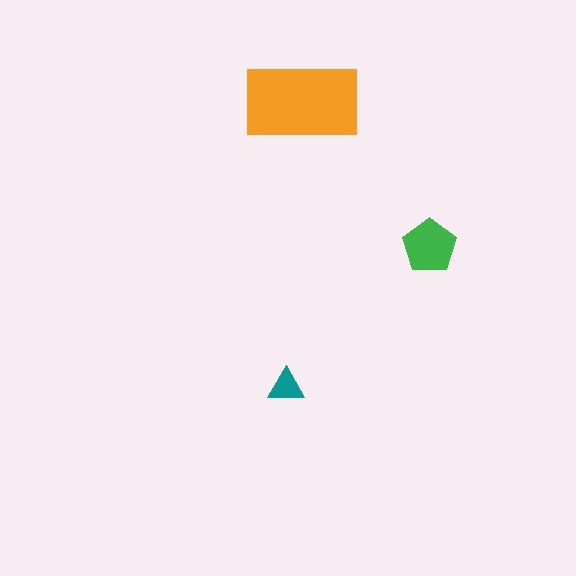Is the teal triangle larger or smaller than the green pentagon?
Smaller.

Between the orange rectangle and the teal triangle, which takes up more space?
The orange rectangle.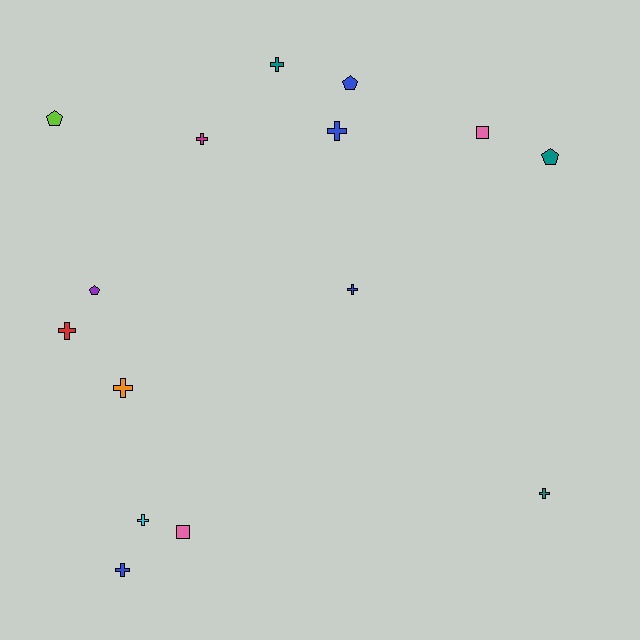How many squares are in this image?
There are 2 squares.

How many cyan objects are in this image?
There is 1 cyan object.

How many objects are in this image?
There are 15 objects.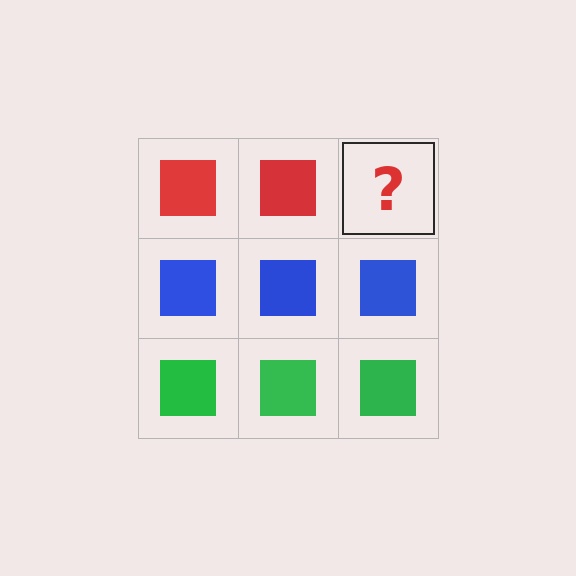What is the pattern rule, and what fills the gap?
The rule is that each row has a consistent color. The gap should be filled with a red square.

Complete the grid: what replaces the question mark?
The question mark should be replaced with a red square.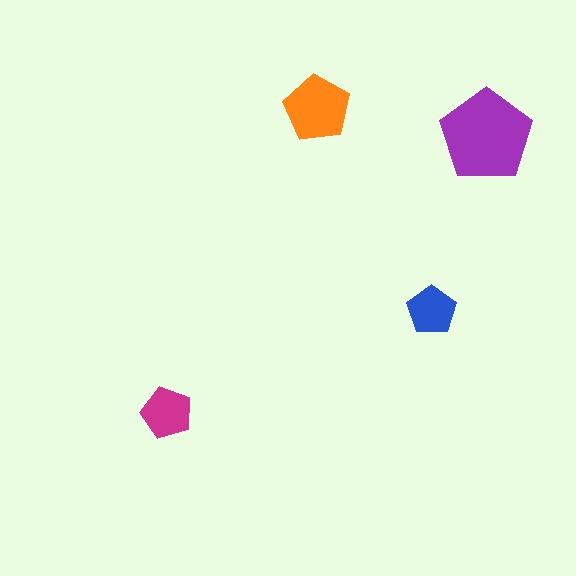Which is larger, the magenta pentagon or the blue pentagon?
The magenta one.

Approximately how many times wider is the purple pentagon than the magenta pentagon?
About 2 times wider.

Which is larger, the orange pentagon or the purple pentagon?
The purple one.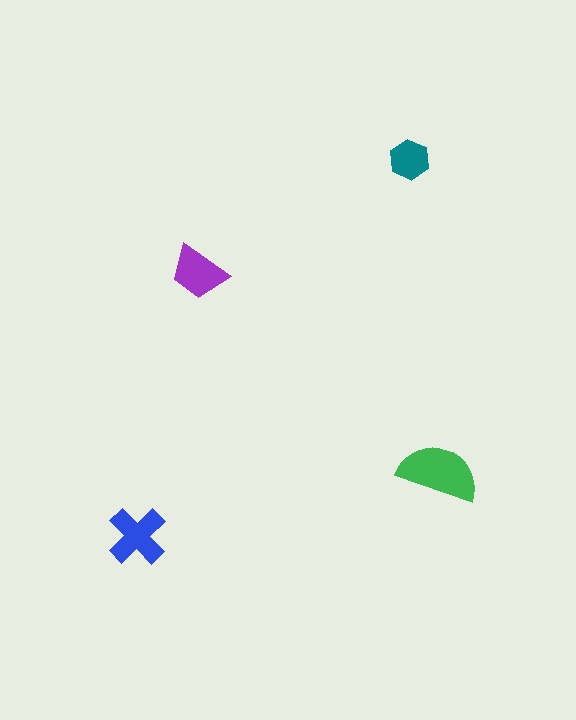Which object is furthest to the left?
The blue cross is leftmost.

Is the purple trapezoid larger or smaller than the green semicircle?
Smaller.